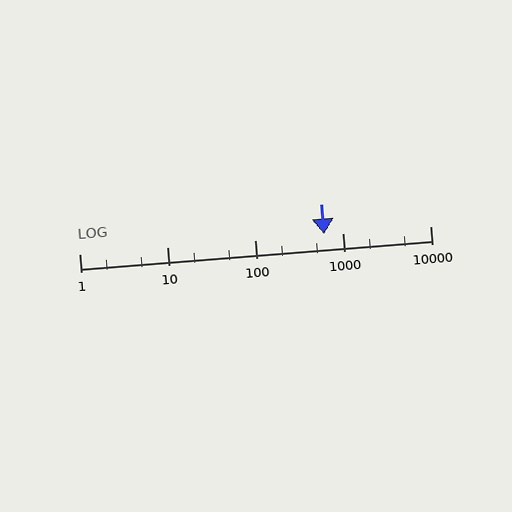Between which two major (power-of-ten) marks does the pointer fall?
The pointer is between 100 and 1000.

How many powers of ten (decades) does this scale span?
The scale spans 4 decades, from 1 to 10000.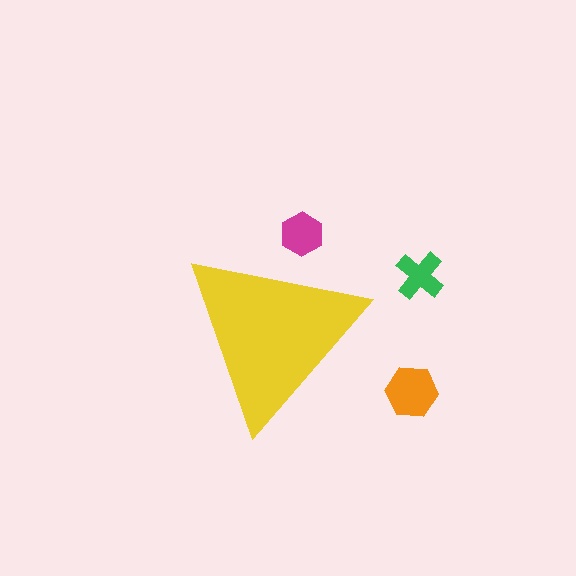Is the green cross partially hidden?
No, the green cross is fully visible.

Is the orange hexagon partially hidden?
No, the orange hexagon is fully visible.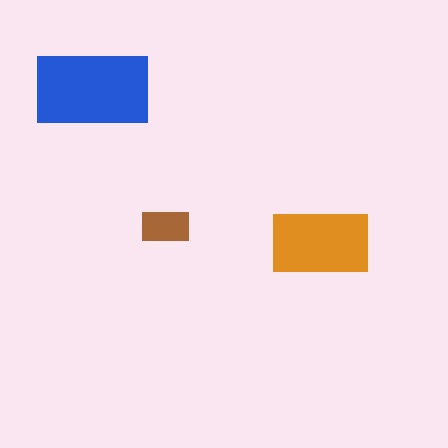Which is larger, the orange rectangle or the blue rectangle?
The blue one.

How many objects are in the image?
There are 3 objects in the image.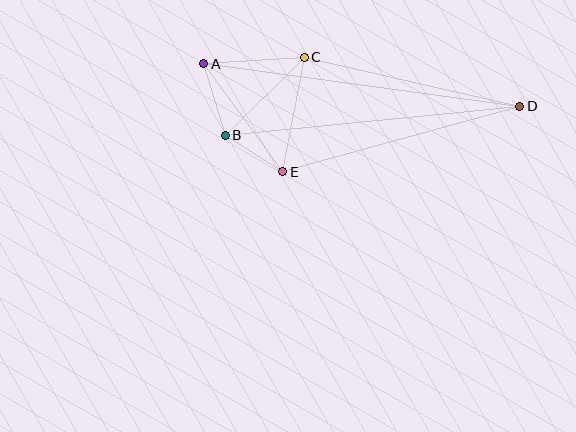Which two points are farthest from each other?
Points A and D are farthest from each other.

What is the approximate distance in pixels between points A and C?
The distance between A and C is approximately 101 pixels.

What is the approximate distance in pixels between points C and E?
The distance between C and E is approximately 117 pixels.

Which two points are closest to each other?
Points B and E are closest to each other.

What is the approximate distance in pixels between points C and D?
The distance between C and D is approximately 221 pixels.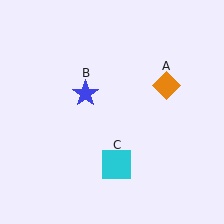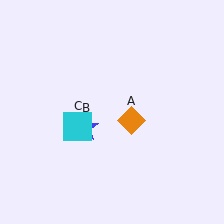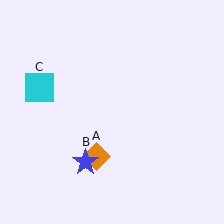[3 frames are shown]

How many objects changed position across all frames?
3 objects changed position: orange diamond (object A), blue star (object B), cyan square (object C).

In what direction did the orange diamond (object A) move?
The orange diamond (object A) moved down and to the left.